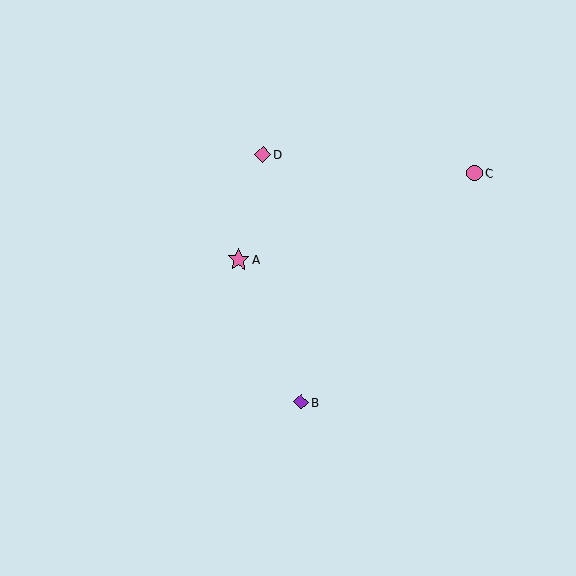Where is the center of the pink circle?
The center of the pink circle is at (474, 173).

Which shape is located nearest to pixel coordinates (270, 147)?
The pink diamond (labeled D) at (263, 155) is nearest to that location.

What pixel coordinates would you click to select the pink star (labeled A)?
Click at (238, 260) to select the pink star A.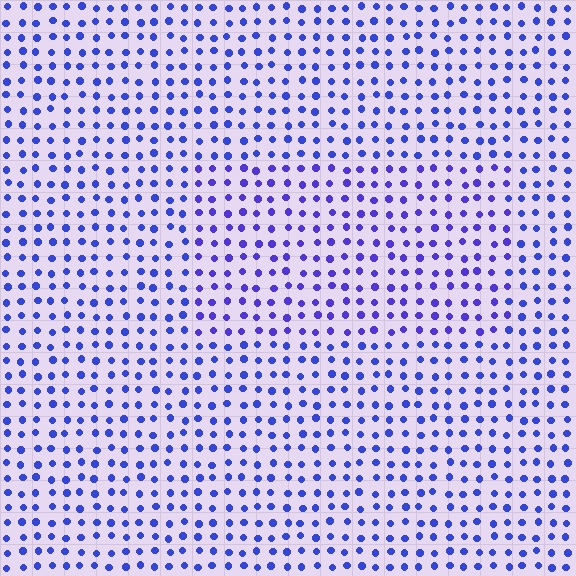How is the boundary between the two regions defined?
The boundary is defined purely by a slight shift in hue (about 17 degrees). Spacing, size, and orientation are identical on both sides.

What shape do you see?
I see a rectangle.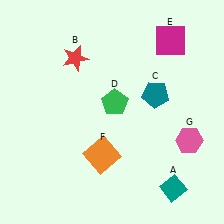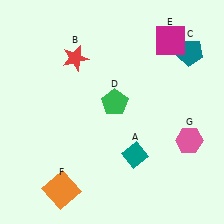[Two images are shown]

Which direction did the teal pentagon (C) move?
The teal pentagon (C) moved up.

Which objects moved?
The objects that moved are: the teal diamond (A), the teal pentagon (C), the orange square (F).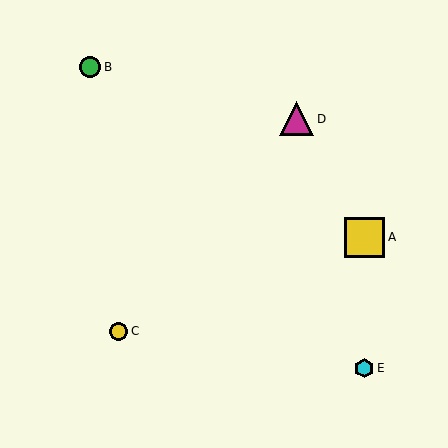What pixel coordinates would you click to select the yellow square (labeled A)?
Click at (365, 237) to select the yellow square A.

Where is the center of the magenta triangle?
The center of the magenta triangle is at (297, 119).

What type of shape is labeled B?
Shape B is a green circle.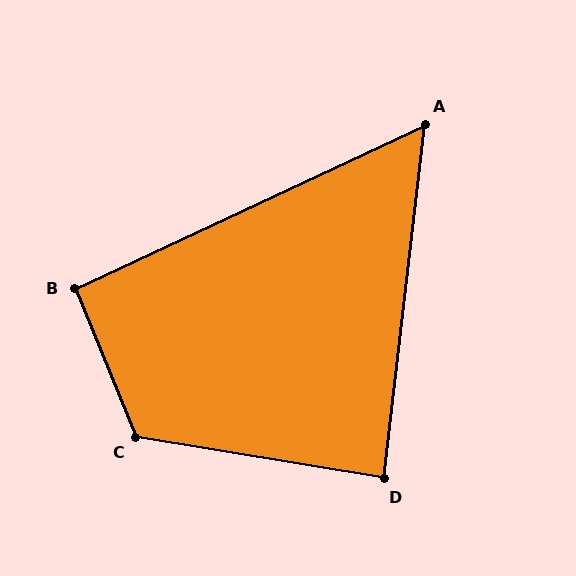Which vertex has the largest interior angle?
C, at approximately 122 degrees.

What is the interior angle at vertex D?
Approximately 87 degrees (approximately right).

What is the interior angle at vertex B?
Approximately 93 degrees (approximately right).